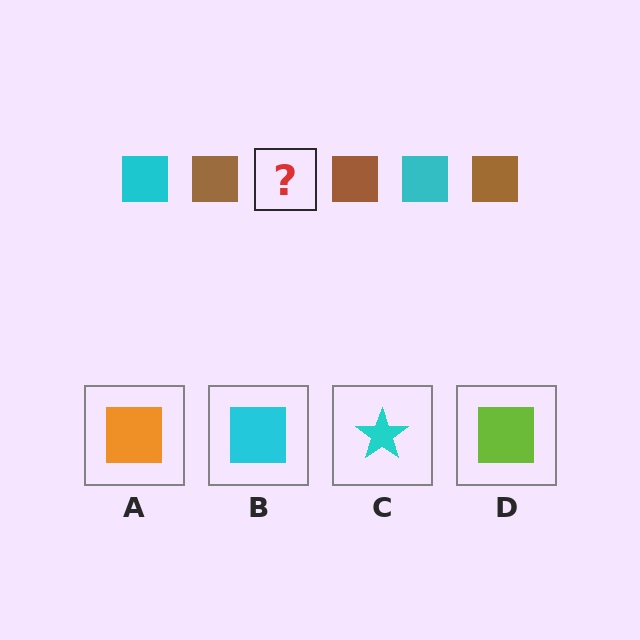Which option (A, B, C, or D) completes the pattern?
B.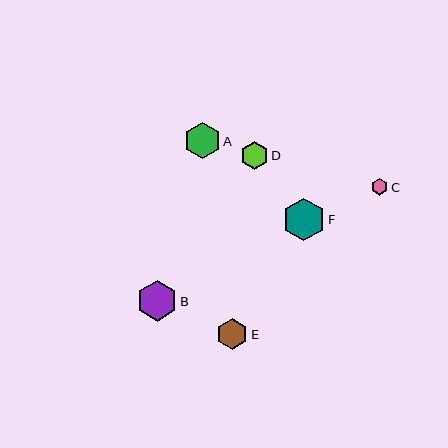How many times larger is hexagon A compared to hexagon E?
Hexagon A is approximately 1.2 times the size of hexagon E.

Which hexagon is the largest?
Hexagon F is the largest with a size of approximately 43 pixels.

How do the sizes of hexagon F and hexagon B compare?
Hexagon F and hexagon B are approximately the same size.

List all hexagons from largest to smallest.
From largest to smallest: F, B, A, E, D, C.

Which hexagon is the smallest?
Hexagon C is the smallest with a size of approximately 16 pixels.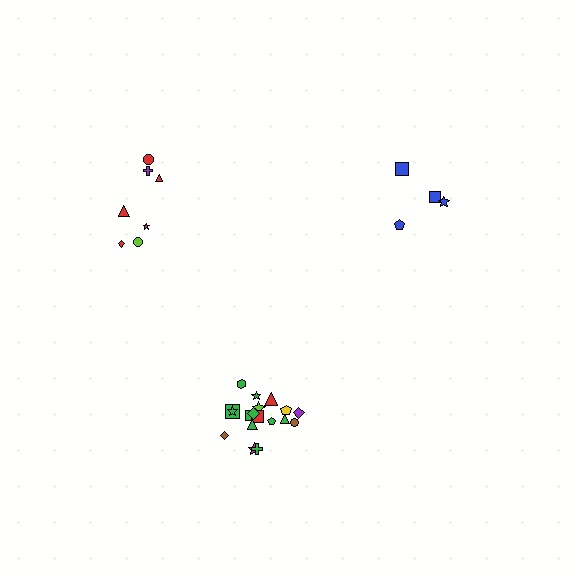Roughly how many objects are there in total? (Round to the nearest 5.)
Roughly 30 objects in total.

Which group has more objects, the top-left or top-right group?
The top-left group.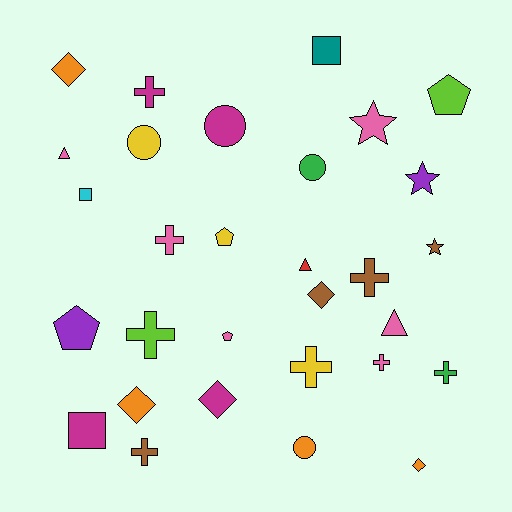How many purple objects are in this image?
There are 2 purple objects.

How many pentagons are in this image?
There are 4 pentagons.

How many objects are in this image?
There are 30 objects.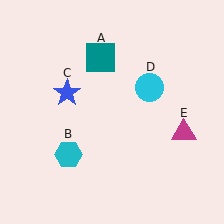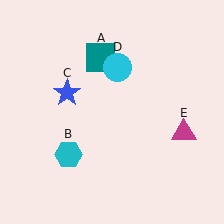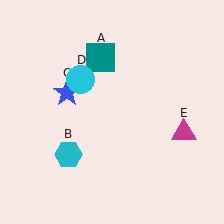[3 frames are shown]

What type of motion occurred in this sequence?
The cyan circle (object D) rotated counterclockwise around the center of the scene.